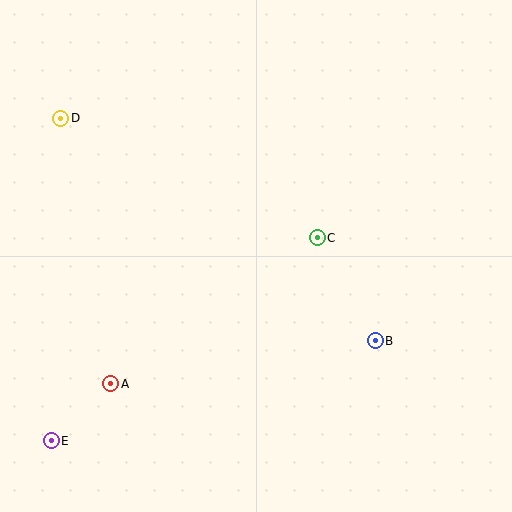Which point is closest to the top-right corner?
Point C is closest to the top-right corner.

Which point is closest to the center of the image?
Point C at (317, 238) is closest to the center.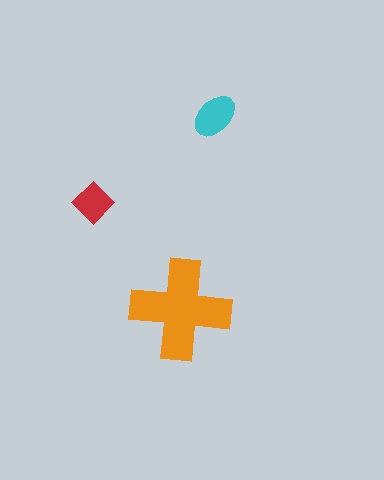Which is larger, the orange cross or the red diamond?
The orange cross.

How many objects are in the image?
There are 3 objects in the image.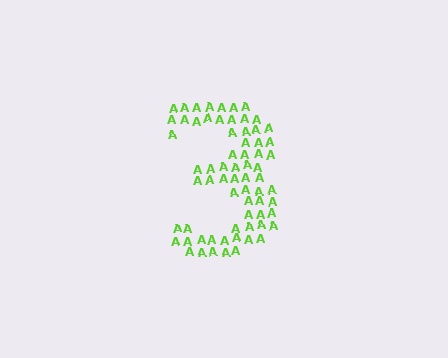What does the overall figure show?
The overall figure shows the digit 3.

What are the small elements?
The small elements are letter A's.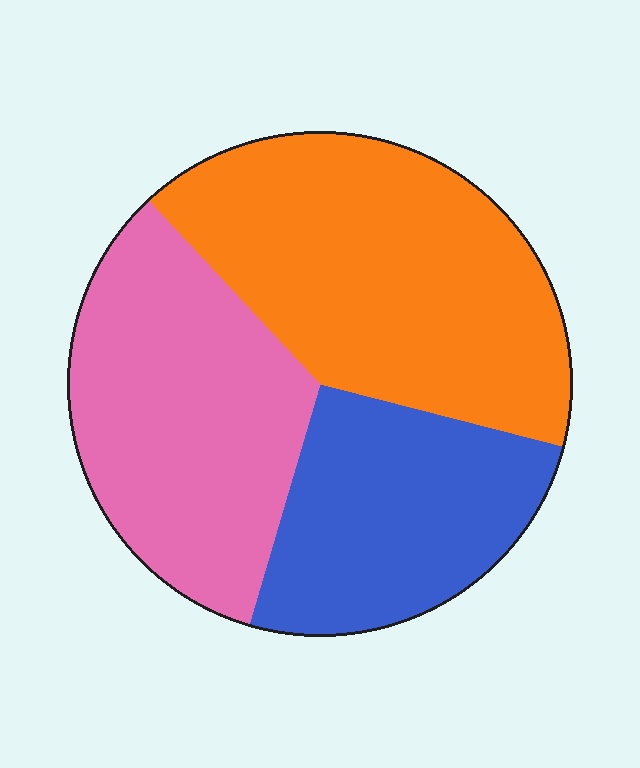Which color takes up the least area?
Blue, at roughly 25%.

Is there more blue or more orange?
Orange.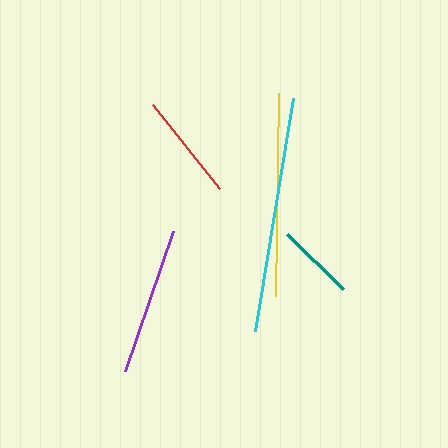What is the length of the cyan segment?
The cyan segment is approximately 236 pixels long.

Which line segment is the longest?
The cyan line is the longest at approximately 236 pixels.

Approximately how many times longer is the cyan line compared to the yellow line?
The cyan line is approximately 1.2 times the length of the yellow line.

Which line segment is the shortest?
The teal line is the shortest at approximately 79 pixels.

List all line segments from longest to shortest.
From longest to shortest: cyan, yellow, purple, red, teal.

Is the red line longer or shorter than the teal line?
The red line is longer than the teal line.